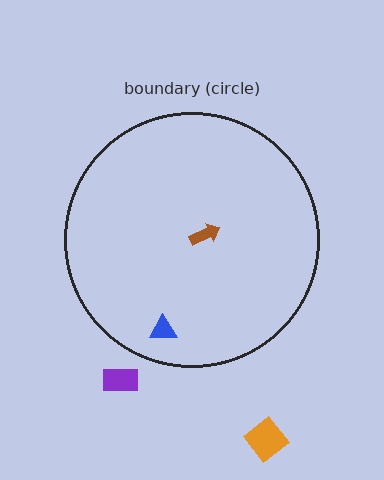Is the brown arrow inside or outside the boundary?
Inside.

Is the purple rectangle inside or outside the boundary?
Outside.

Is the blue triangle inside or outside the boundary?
Inside.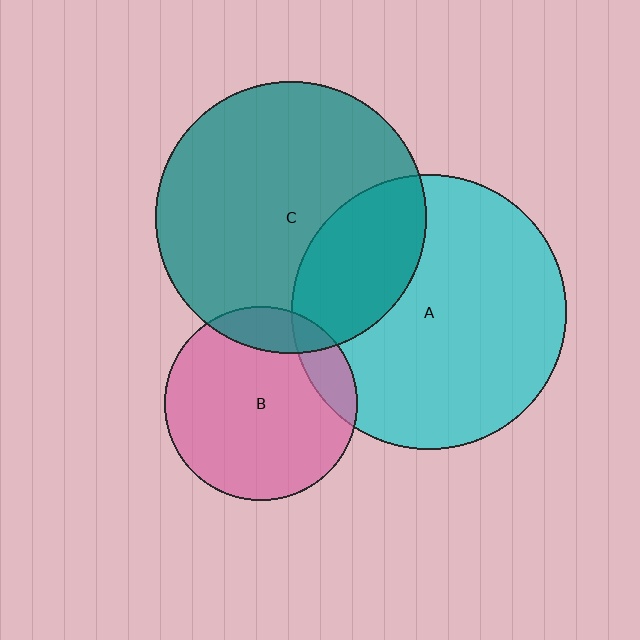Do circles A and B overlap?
Yes.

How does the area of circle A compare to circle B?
Approximately 2.0 times.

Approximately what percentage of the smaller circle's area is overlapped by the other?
Approximately 15%.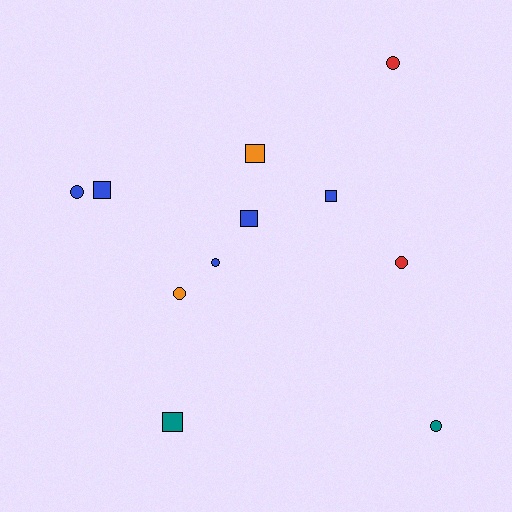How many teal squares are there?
There is 1 teal square.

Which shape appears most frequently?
Circle, with 6 objects.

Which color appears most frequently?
Blue, with 5 objects.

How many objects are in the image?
There are 11 objects.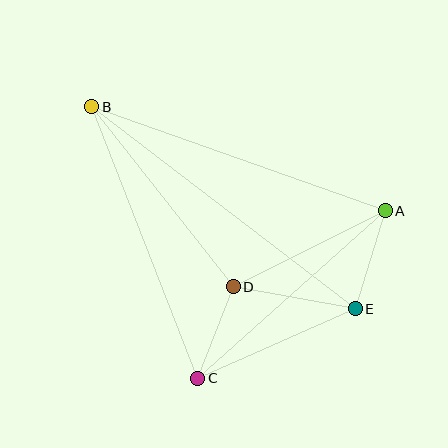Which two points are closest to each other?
Points C and D are closest to each other.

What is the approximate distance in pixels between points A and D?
The distance between A and D is approximately 170 pixels.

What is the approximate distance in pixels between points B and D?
The distance between B and D is approximately 229 pixels.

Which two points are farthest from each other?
Points B and E are farthest from each other.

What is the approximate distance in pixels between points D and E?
The distance between D and E is approximately 124 pixels.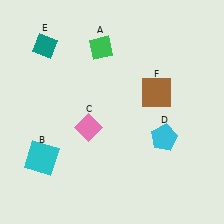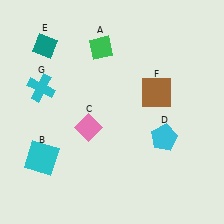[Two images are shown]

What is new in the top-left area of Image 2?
A cyan cross (G) was added in the top-left area of Image 2.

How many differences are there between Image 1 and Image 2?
There is 1 difference between the two images.